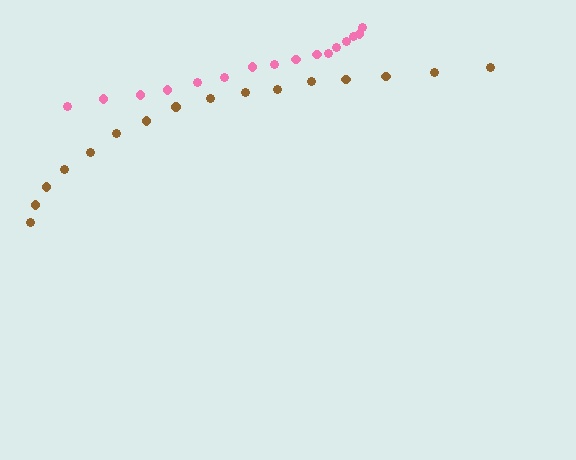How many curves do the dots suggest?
There are 2 distinct paths.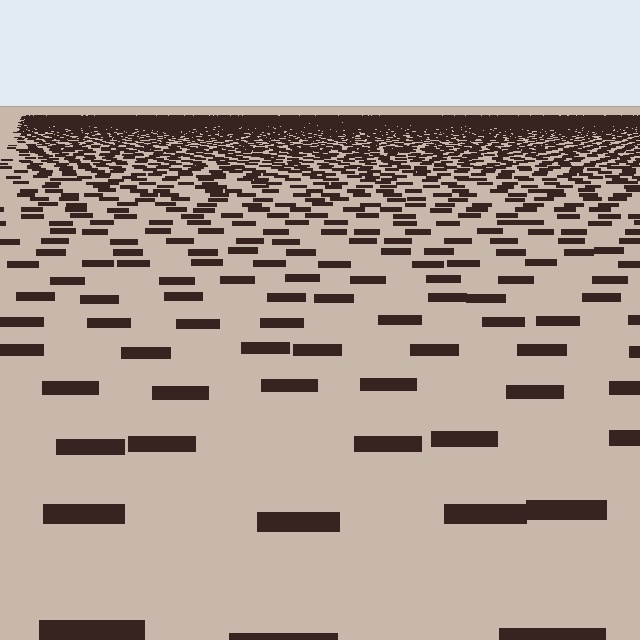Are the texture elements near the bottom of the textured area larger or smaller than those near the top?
Larger. Near the bottom, elements are closer to the viewer and appear at a bigger on-screen size.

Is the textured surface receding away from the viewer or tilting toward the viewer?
The surface is receding away from the viewer. Texture elements get smaller and denser toward the top.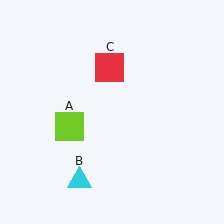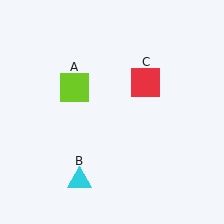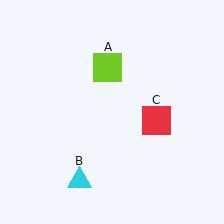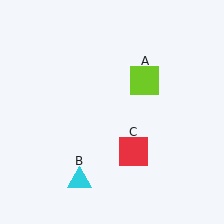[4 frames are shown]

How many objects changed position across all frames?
2 objects changed position: lime square (object A), red square (object C).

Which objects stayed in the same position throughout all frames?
Cyan triangle (object B) remained stationary.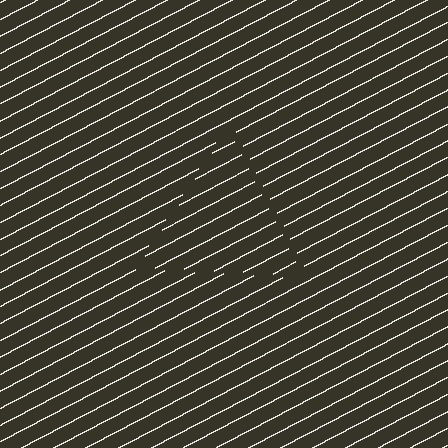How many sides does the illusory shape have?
3 sides — the line-ends trace a triangle.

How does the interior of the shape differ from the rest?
The interior of the shape contains the same grating, shifted by half a period — the contour is defined by the phase discontinuity where line-ends from the inner and outer gratings abut.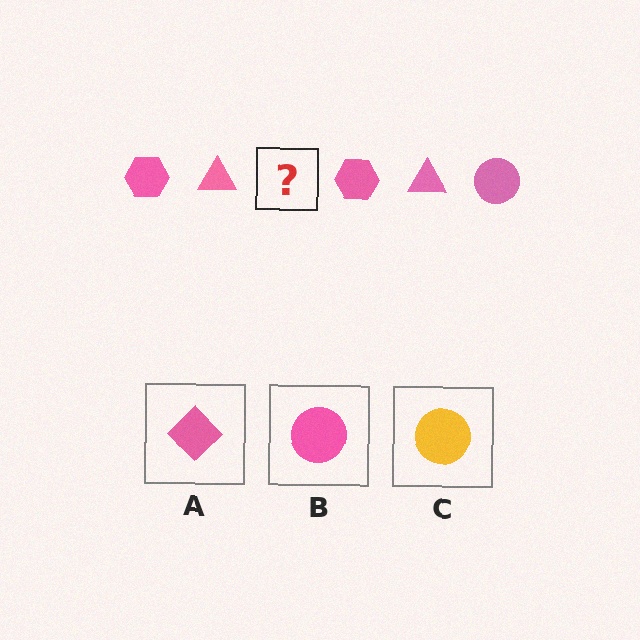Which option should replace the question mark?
Option B.